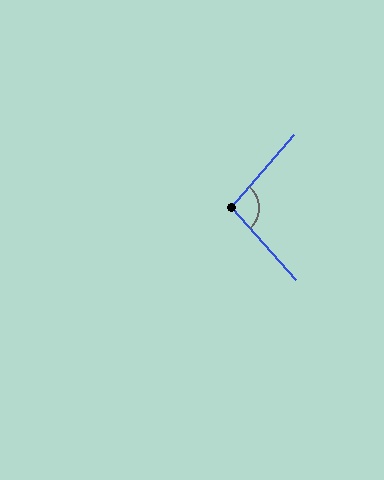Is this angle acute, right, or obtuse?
It is obtuse.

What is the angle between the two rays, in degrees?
Approximately 98 degrees.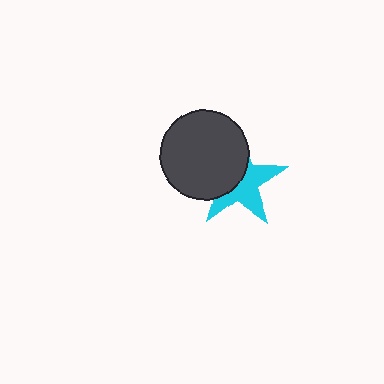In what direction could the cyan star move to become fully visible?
The cyan star could move toward the lower-right. That would shift it out from behind the dark gray circle entirely.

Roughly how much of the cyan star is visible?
About half of it is visible (roughly 53%).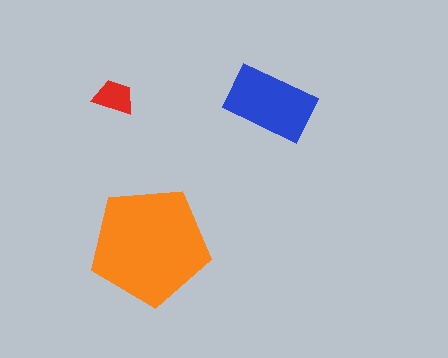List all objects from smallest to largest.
The red trapezoid, the blue rectangle, the orange pentagon.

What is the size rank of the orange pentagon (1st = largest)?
1st.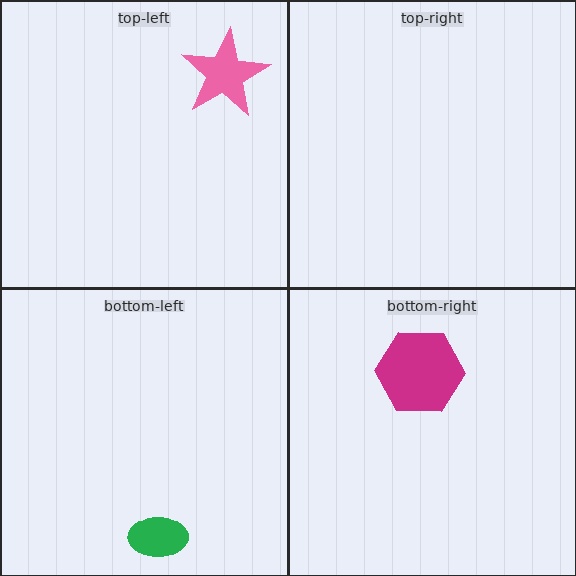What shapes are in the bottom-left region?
The green ellipse.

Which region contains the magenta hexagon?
The bottom-right region.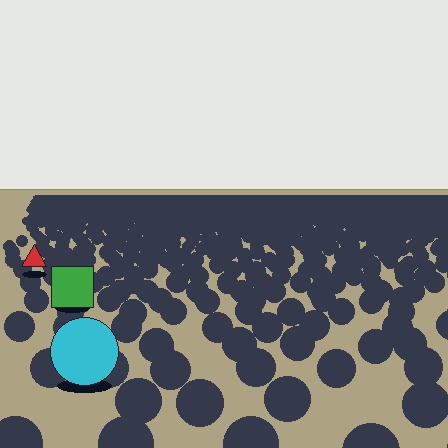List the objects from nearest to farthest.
From nearest to farthest: the cyan circle, the green square, the red triangle.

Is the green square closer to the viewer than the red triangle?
Yes. The green square is closer — you can tell from the texture gradient: the ground texture is coarser near it.